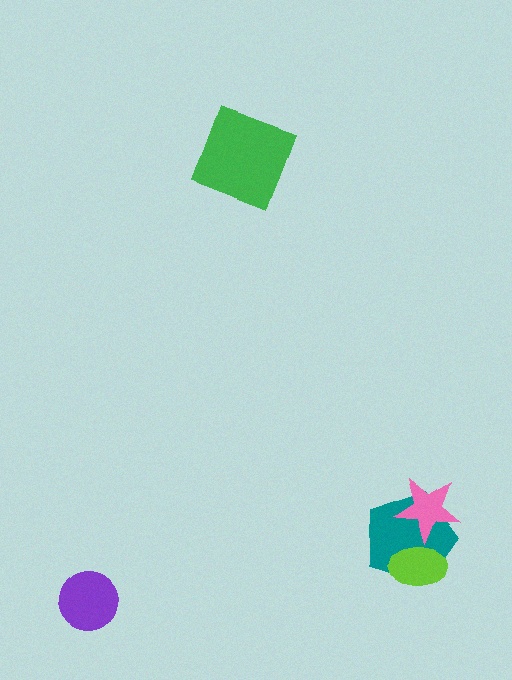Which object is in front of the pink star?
The lime ellipse is in front of the pink star.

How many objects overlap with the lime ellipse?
2 objects overlap with the lime ellipse.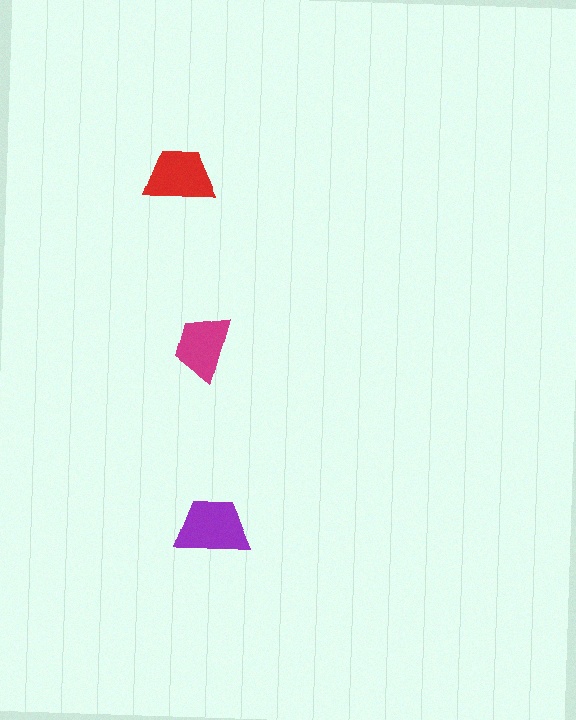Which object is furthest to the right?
The purple trapezoid is rightmost.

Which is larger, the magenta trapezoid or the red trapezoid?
The red one.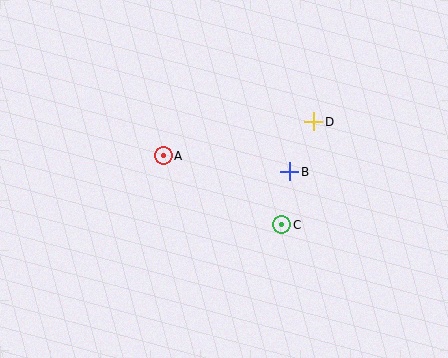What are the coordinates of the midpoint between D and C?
The midpoint between D and C is at (298, 173).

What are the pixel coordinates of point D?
Point D is at (314, 122).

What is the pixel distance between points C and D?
The distance between C and D is 108 pixels.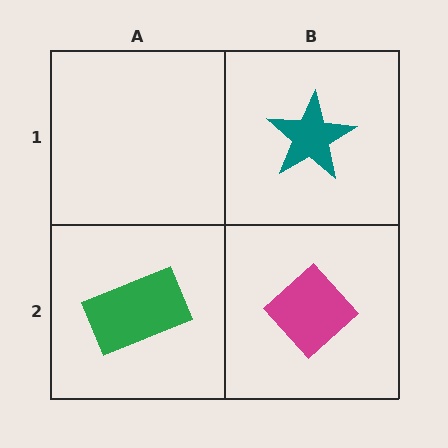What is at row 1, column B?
A teal star.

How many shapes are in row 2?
2 shapes.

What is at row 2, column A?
A green rectangle.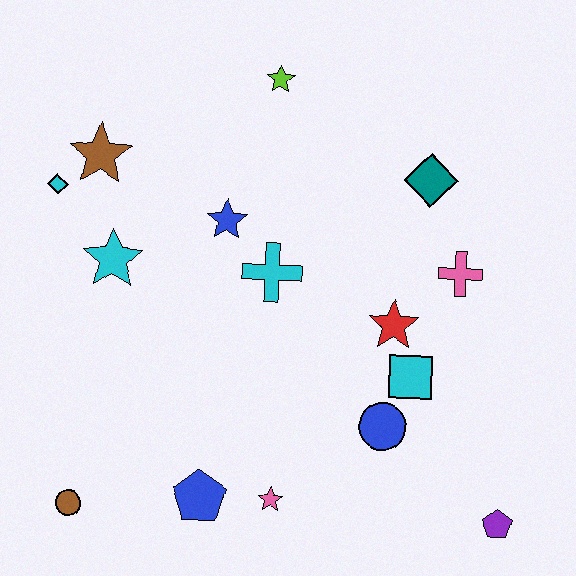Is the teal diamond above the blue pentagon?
Yes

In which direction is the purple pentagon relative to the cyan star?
The purple pentagon is to the right of the cyan star.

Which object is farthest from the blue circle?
The cyan diamond is farthest from the blue circle.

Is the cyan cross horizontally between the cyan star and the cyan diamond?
No